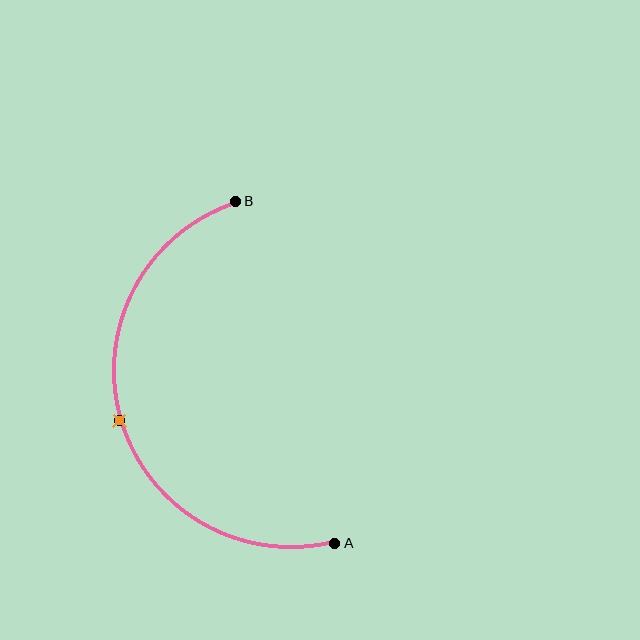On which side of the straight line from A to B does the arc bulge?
The arc bulges to the left of the straight line connecting A and B.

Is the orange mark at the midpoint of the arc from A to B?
Yes. The orange mark lies on the arc at equal arc-length from both A and B — it is the arc midpoint.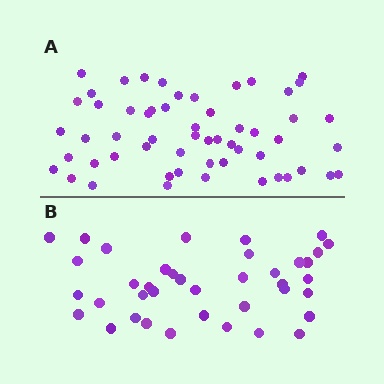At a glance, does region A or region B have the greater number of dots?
Region A (the top region) has more dots.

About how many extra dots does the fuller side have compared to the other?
Region A has approximately 15 more dots than region B.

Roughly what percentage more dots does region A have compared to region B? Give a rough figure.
About 45% more.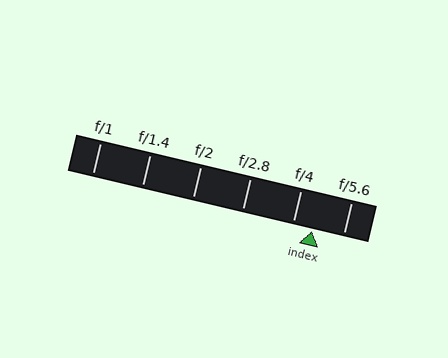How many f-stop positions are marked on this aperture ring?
There are 6 f-stop positions marked.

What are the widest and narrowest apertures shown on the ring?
The widest aperture shown is f/1 and the narrowest is f/5.6.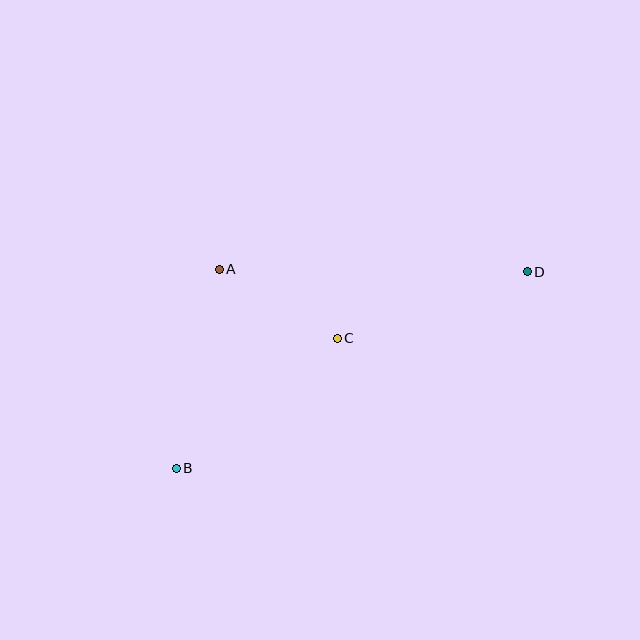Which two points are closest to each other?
Points A and C are closest to each other.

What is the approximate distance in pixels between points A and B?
The distance between A and B is approximately 203 pixels.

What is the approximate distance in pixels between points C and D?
The distance between C and D is approximately 202 pixels.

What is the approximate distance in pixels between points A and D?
The distance between A and D is approximately 308 pixels.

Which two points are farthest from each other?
Points B and D are farthest from each other.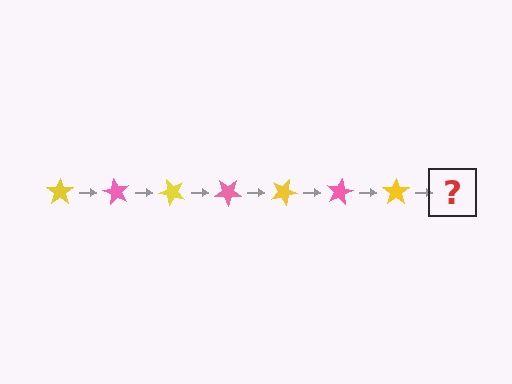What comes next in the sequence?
The next element should be a pink star, rotated 420 degrees from the start.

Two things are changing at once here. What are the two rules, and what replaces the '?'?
The two rules are that it rotates 60 degrees each step and the color cycles through yellow and pink. The '?' should be a pink star, rotated 420 degrees from the start.